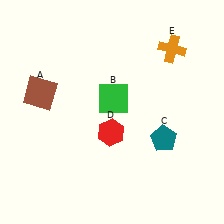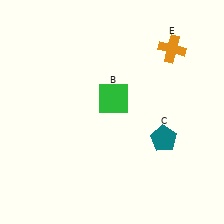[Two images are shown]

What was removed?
The red hexagon (D), the brown square (A) were removed in Image 2.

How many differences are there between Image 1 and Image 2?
There are 2 differences between the two images.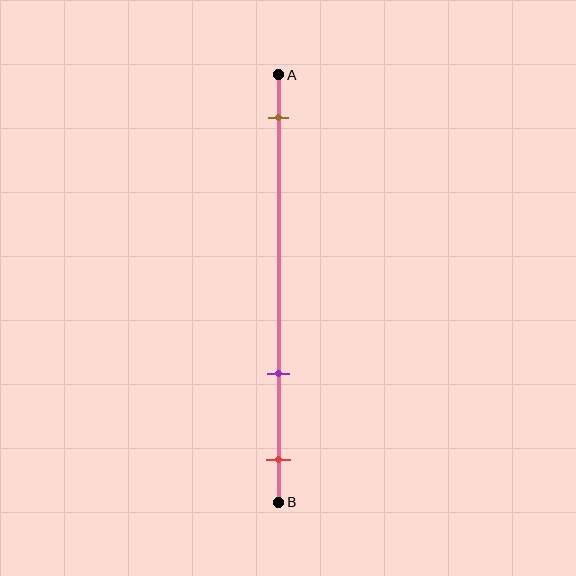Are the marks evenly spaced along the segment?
No, the marks are not evenly spaced.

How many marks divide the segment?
There are 3 marks dividing the segment.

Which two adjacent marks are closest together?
The purple and red marks are the closest adjacent pair.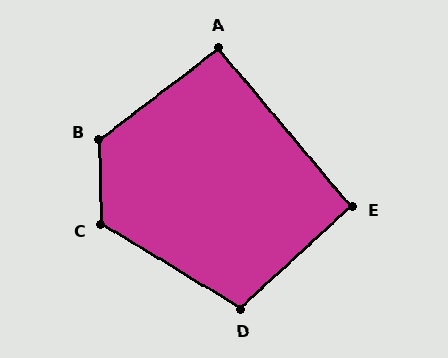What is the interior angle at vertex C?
Approximately 123 degrees (obtuse).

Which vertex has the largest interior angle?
B, at approximately 126 degrees.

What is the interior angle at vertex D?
Approximately 106 degrees (obtuse).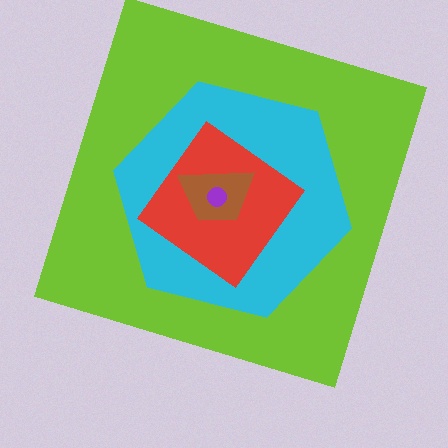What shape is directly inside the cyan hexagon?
The red diamond.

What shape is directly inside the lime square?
The cyan hexagon.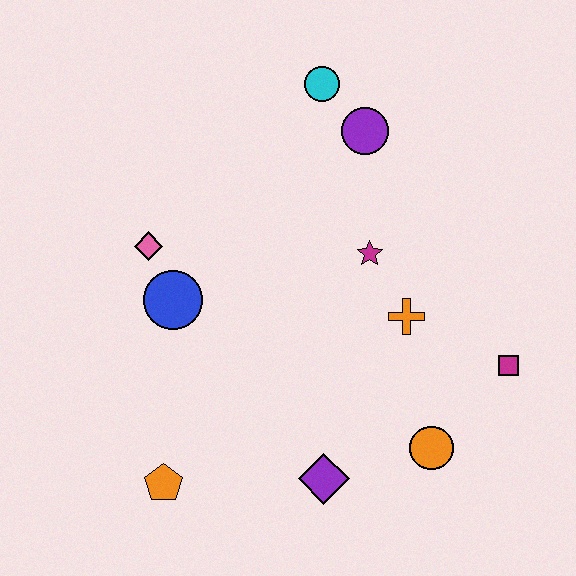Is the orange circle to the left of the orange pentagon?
No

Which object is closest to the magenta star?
The orange cross is closest to the magenta star.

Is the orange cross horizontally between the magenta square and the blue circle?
Yes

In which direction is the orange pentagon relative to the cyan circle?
The orange pentagon is below the cyan circle.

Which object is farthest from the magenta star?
The orange pentagon is farthest from the magenta star.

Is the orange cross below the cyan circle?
Yes